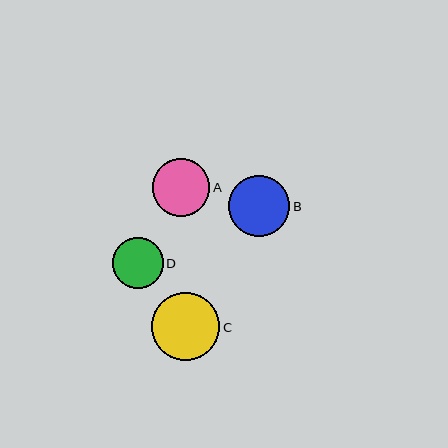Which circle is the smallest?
Circle D is the smallest with a size of approximately 51 pixels.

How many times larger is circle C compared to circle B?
Circle C is approximately 1.1 times the size of circle B.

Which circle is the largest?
Circle C is the largest with a size of approximately 68 pixels.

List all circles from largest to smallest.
From largest to smallest: C, B, A, D.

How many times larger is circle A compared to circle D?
Circle A is approximately 1.1 times the size of circle D.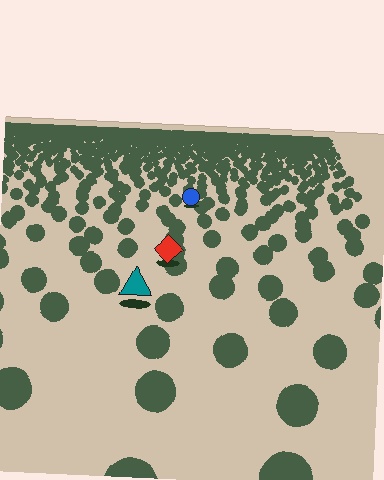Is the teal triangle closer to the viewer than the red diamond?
Yes. The teal triangle is closer — you can tell from the texture gradient: the ground texture is coarser near it.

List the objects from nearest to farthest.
From nearest to farthest: the teal triangle, the red diamond, the blue circle.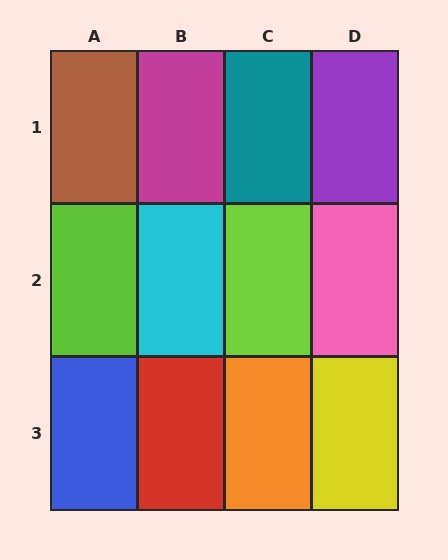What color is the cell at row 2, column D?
Pink.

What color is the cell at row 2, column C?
Lime.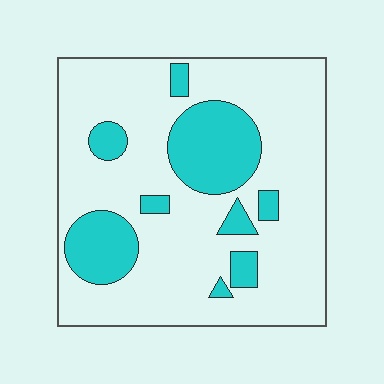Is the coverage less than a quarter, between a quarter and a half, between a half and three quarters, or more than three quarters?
Less than a quarter.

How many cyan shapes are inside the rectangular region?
9.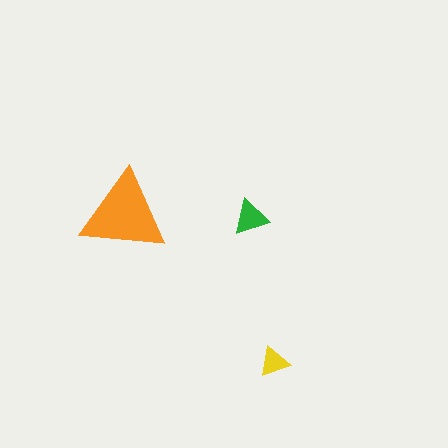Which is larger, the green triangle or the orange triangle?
The orange one.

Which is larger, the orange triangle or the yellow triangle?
The orange one.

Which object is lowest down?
The yellow triangle is bottommost.